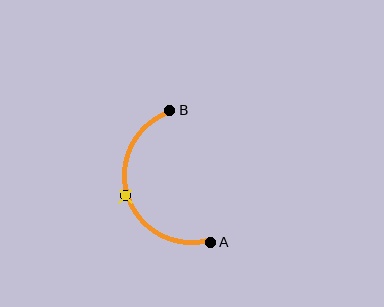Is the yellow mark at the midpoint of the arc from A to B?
Yes. The yellow mark lies on the arc at equal arc-length from both A and B — it is the arc midpoint.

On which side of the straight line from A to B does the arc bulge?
The arc bulges to the left of the straight line connecting A and B.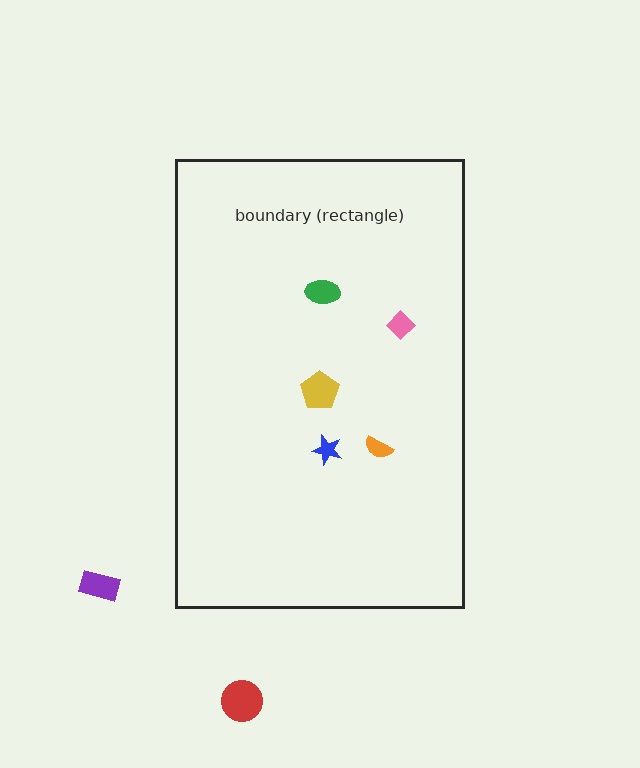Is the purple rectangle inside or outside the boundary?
Outside.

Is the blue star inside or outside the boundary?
Inside.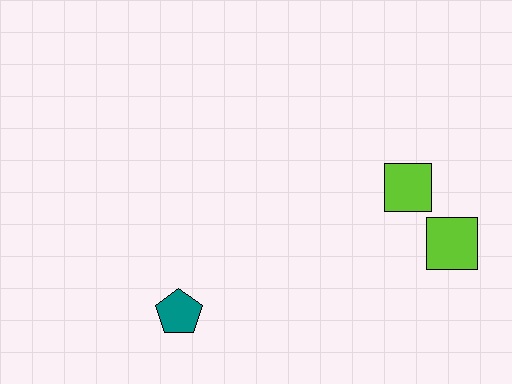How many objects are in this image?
There are 3 objects.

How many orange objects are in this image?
There are no orange objects.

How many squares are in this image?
There are 2 squares.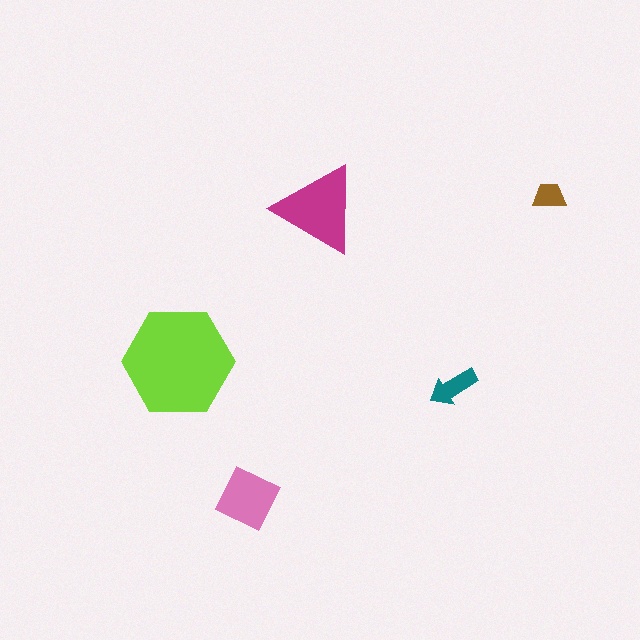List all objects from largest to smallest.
The lime hexagon, the magenta triangle, the pink diamond, the teal arrow, the brown trapezoid.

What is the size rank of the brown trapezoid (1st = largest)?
5th.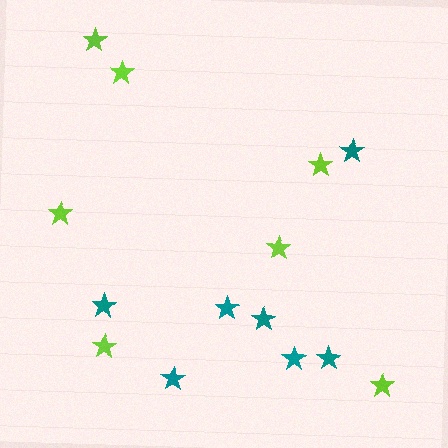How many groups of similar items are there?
There are 2 groups: one group of lime stars (7) and one group of teal stars (7).